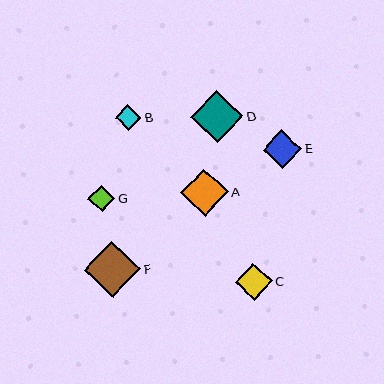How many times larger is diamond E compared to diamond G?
Diamond E is approximately 1.4 times the size of diamond G.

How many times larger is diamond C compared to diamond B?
Diamond C is approximately 1.5 times the size of diamond B.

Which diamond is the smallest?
Diamond B is the smallest with a size of approximately 26 pixels.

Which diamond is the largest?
Diamond F is the largest with a size of approximately 56 pixels.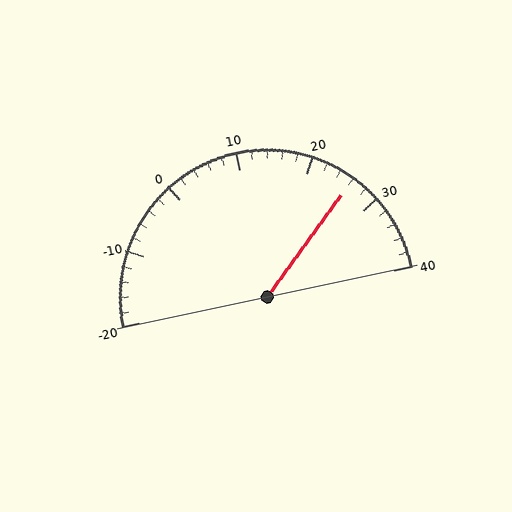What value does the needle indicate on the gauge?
The needle indicates approximately 26.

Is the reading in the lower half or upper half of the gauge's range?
The reading is in the upper half of the range (-20 to 40).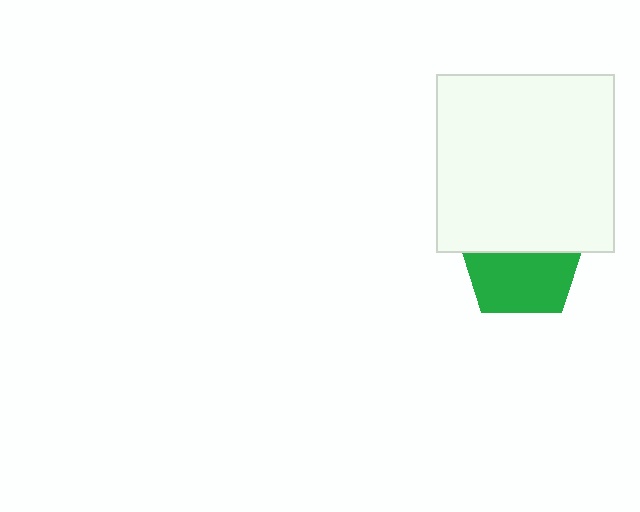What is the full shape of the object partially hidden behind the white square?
The partially hidden object is a green pentagon.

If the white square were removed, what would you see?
You would see the complete green pentagon.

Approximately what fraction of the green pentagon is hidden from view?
Roughly 46% of the green pentagon is hidden behind the white square.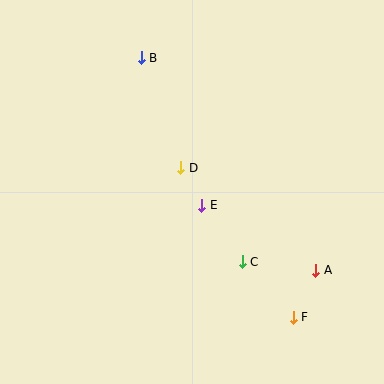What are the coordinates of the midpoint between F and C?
The midpoint between F and C is at (268, 290).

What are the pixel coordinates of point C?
Point C is at (242, 262).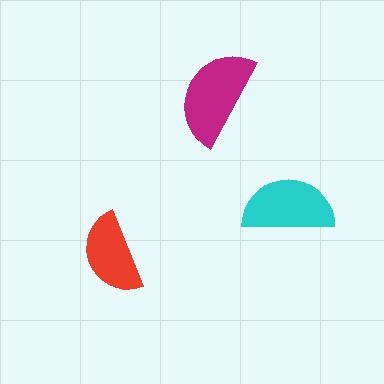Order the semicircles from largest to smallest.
the magenta one, the cyan one, the red one.